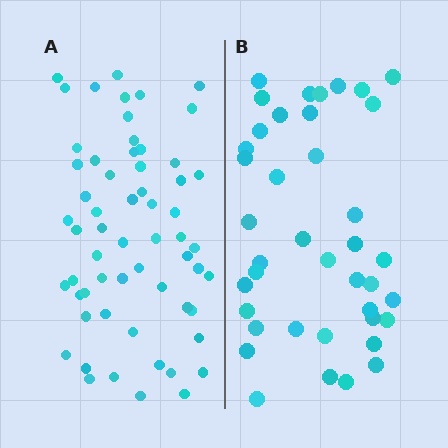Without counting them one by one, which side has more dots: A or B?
Region A (the left region) has more dots.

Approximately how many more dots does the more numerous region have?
Region A has approximately 20 more dots than region B.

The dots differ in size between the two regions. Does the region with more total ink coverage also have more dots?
No. Region B has more total ink coverage because its dots are larger, but region A actually contains more individual dots. Total area can be misleading — the number of items is what matters here.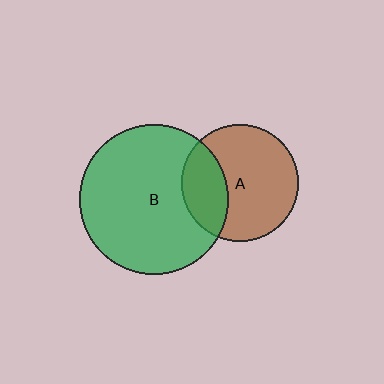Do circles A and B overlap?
Yes.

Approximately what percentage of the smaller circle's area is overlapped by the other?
Approximately 30%.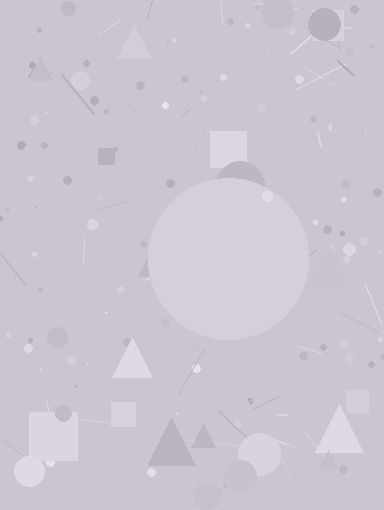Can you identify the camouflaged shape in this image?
The camouflaged shape is a circle.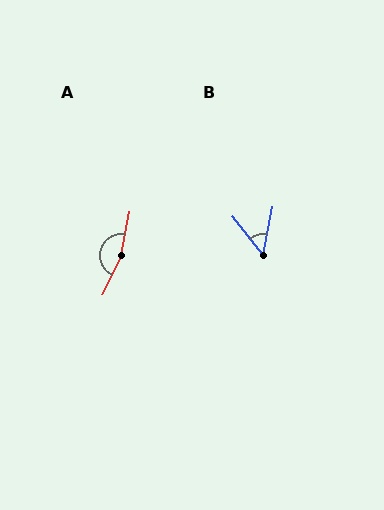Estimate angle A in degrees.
Approximately 165 degrees.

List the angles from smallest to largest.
B (50°), A (165°).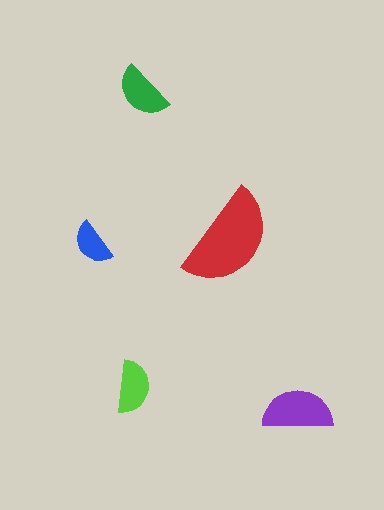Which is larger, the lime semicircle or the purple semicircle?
The purple one.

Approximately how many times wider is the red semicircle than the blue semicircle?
About 2 times wider.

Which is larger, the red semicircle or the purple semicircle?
The red one.